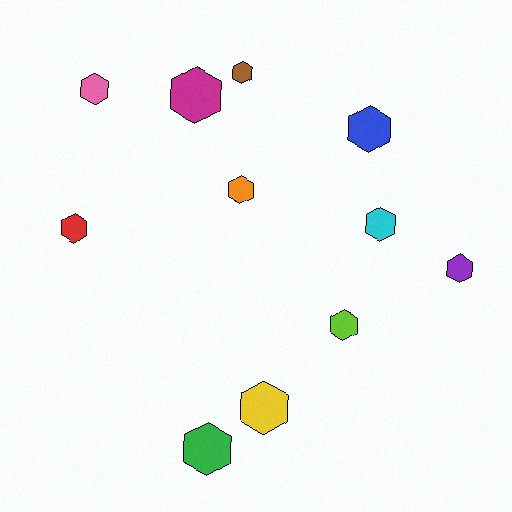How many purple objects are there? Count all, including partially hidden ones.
There is 1 purple object.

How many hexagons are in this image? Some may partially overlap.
There are 11 hexagons.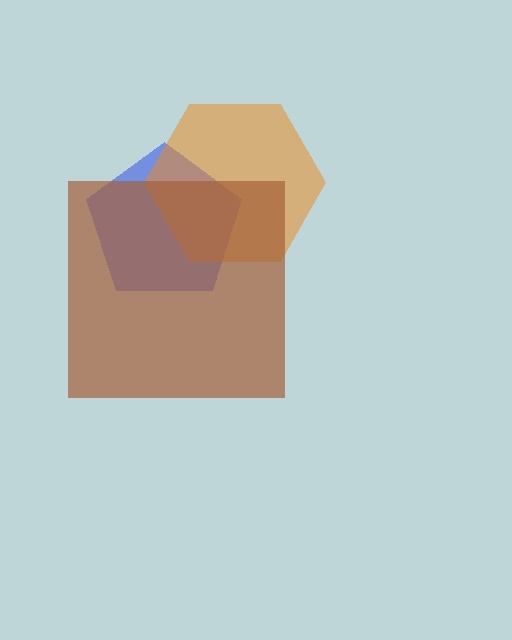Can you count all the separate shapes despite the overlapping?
Yes, there are 3 separate shapes.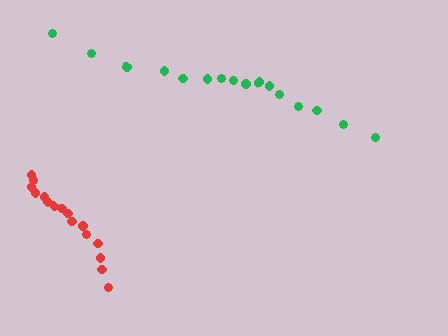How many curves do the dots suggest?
There are 2 distinct paths.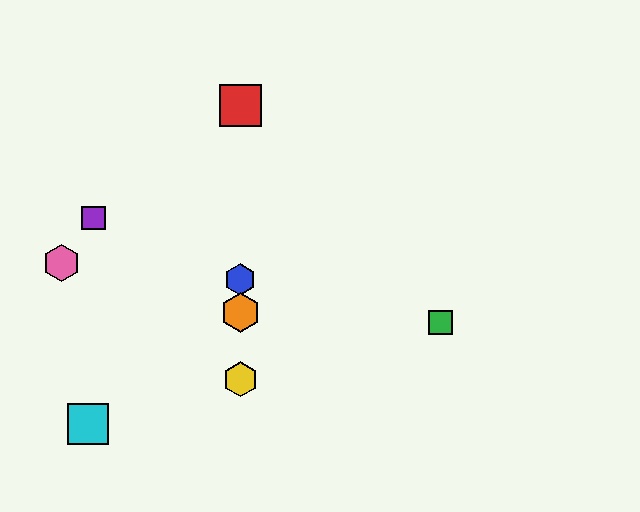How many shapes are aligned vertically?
4 shapes (the red square, the blue hexagon, the yellow hexagon, the orange hexagon) are aligned vertically.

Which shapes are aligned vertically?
The red square, the blue hexagon, the yellow hexagon, the orange hexagon are aligned vertically.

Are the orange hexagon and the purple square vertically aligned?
No, the orange hexagon is at x≈240 and the purple square is at x≈93.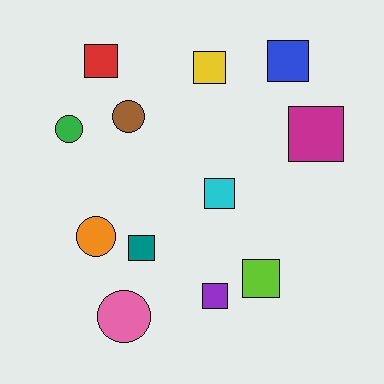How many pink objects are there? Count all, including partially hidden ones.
There is 1 pink object.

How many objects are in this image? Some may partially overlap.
There are 12 objects.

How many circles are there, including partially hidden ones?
There are 4 circles.